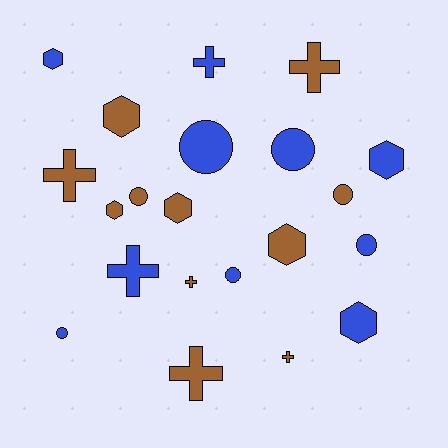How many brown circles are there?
There are 2 brown circles.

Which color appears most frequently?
Brown, with 11 objects.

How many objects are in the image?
There are 21 objects.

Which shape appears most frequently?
Hexagon, with 7 objects.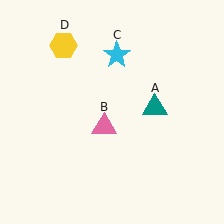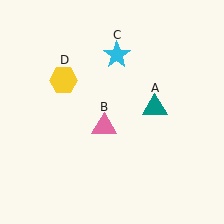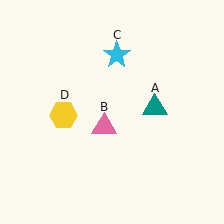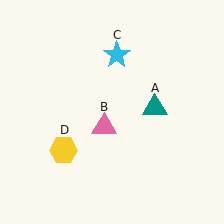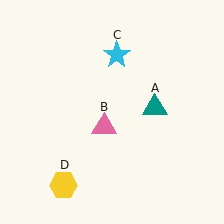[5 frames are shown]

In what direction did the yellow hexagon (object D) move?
The yellow hexagon (object D) moved down.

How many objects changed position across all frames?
1 object changed position: yellow hexagon (object D).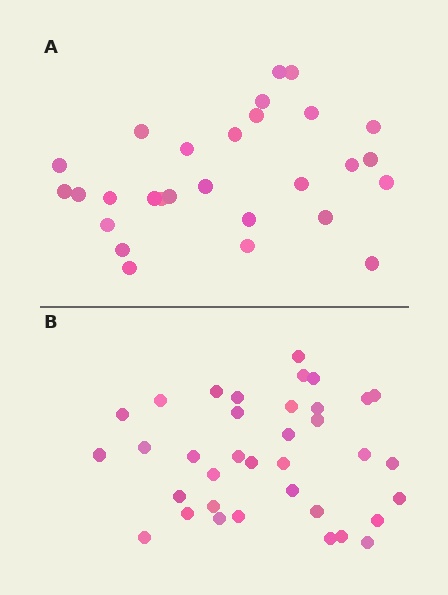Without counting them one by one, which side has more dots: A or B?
Region B (the bottom region) has more dots.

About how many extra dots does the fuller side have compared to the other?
Region B has roughly 8 or so more dots than region A.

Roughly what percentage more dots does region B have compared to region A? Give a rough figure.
About 30% more.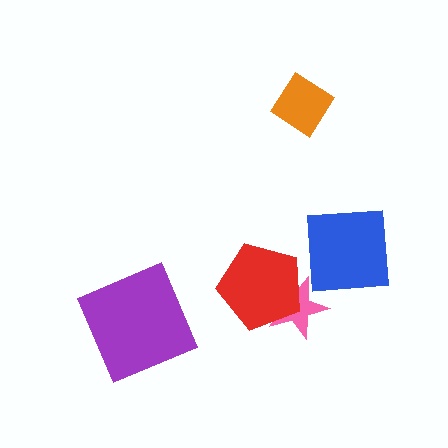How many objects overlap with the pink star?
1 object overlaps with the pink star.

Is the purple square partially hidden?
No, no other shape covers it.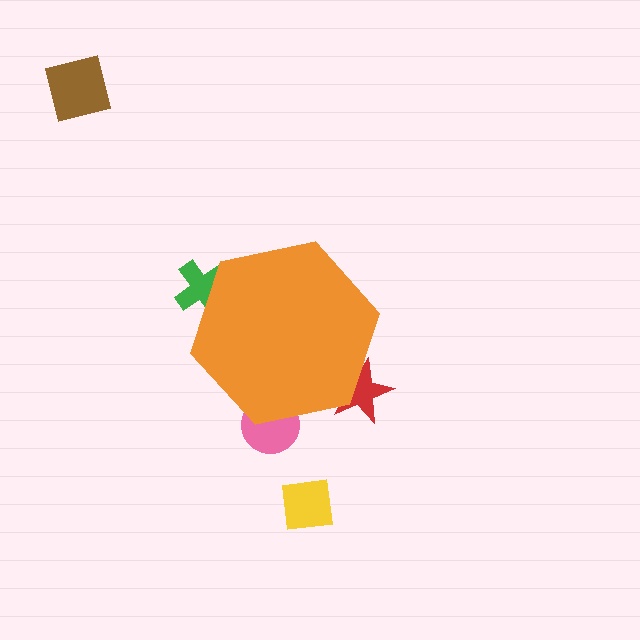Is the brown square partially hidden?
No, the brown square is fully visible.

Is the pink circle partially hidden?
Yes, the pink circle is partially hidden behind the orange hexagon.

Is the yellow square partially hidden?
No, the yellow square is fully visible.